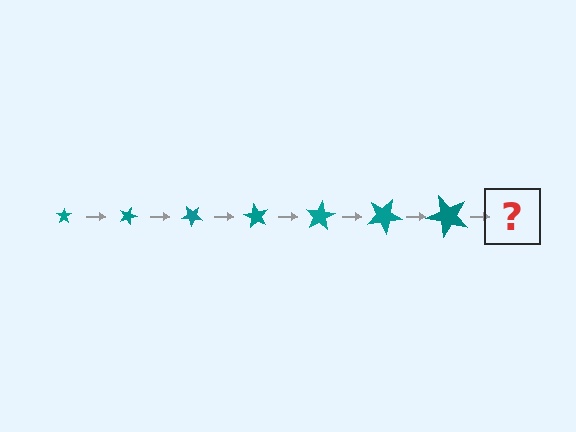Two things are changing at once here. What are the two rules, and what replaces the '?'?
The two rules are that the star grows larger each step and it rotates 20 degrees each step. The '?' should be a star, larger than the previous one and rotated 140 degrees from the start.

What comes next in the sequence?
The next element should be a star, larger than the previous one and rotated 140 degrees from the start.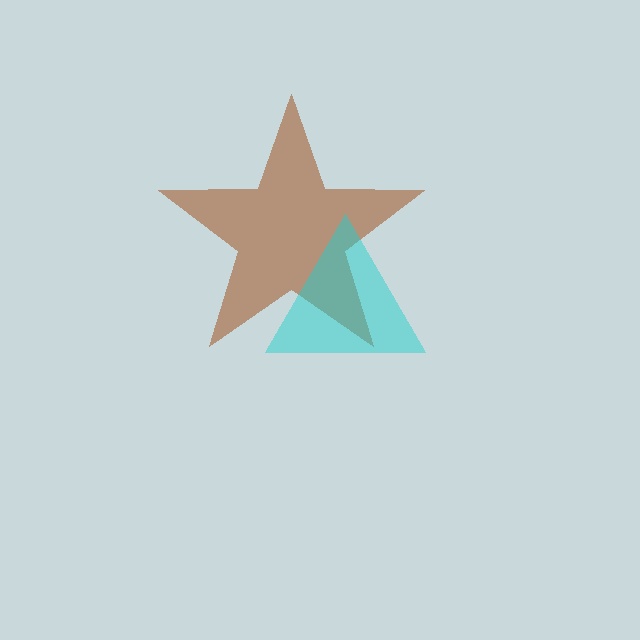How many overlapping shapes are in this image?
There are 2 overlapping shapes in the image.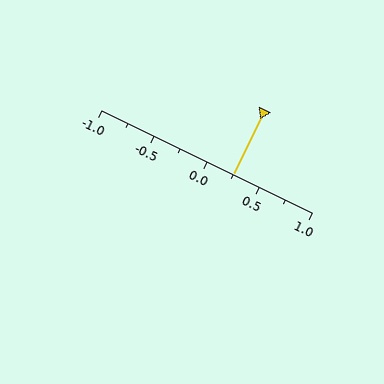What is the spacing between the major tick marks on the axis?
The major ticks are spaced 0.5 apart.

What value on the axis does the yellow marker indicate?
The marker indicates approximately 0.25.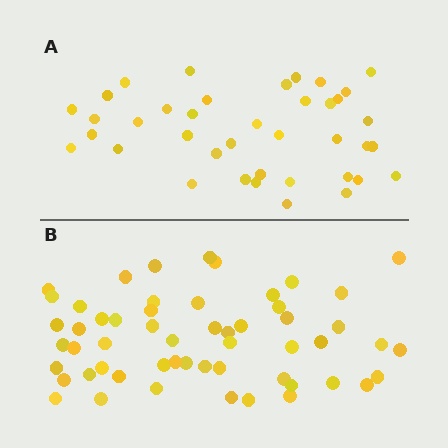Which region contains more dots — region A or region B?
Region B (the bottom region) has more dots.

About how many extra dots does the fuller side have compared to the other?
Region B has approximately 15 more dots than region A.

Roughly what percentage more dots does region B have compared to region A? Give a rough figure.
About 40% more.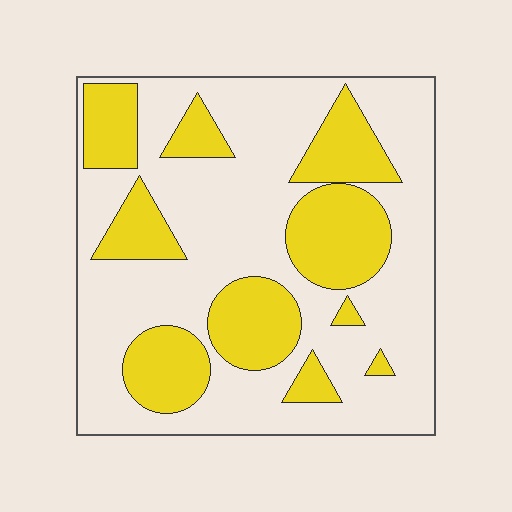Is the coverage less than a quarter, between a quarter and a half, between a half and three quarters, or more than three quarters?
Between a quarter and a half.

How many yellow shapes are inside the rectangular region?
10.